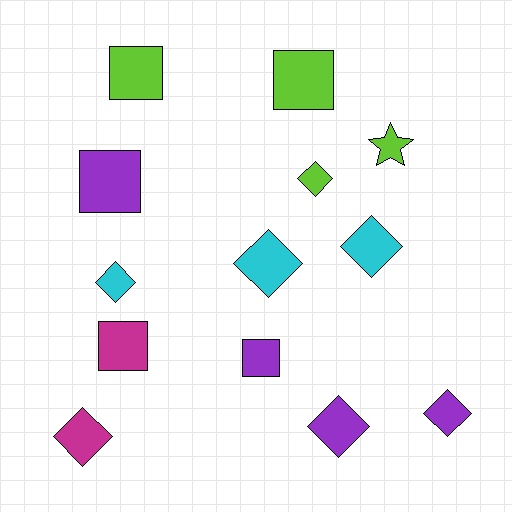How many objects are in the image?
There are 13 objects.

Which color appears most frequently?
Purple, with 4 objects.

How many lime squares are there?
There are 2 lime squares.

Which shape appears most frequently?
Diamond, with 7 objects.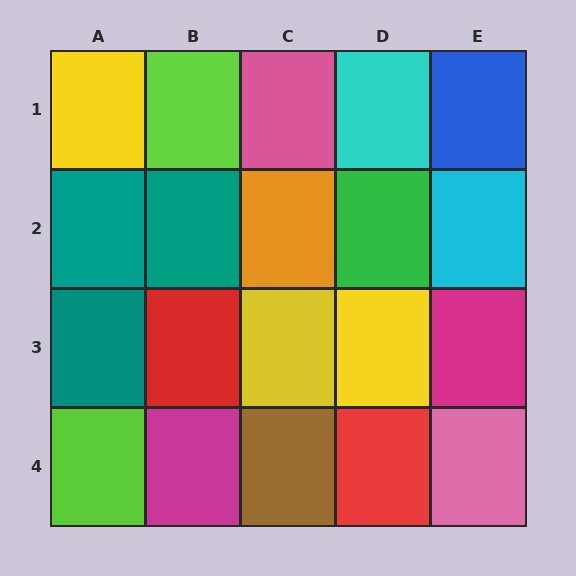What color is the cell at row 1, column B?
Lime.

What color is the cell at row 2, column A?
Teal.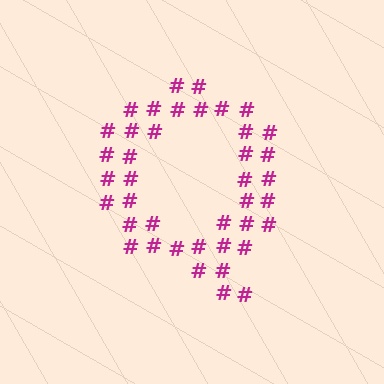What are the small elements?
The small elements are hash symbols.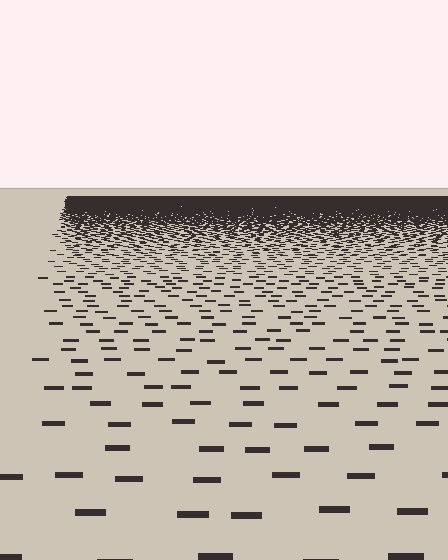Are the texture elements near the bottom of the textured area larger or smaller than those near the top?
Larger. Near the bottom, elements are closer to the viewer and appear at a bigger on-screen size.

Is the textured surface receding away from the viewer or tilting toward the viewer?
The surface is receding away from the viewer. Texture elements get smaller and denser toward the top.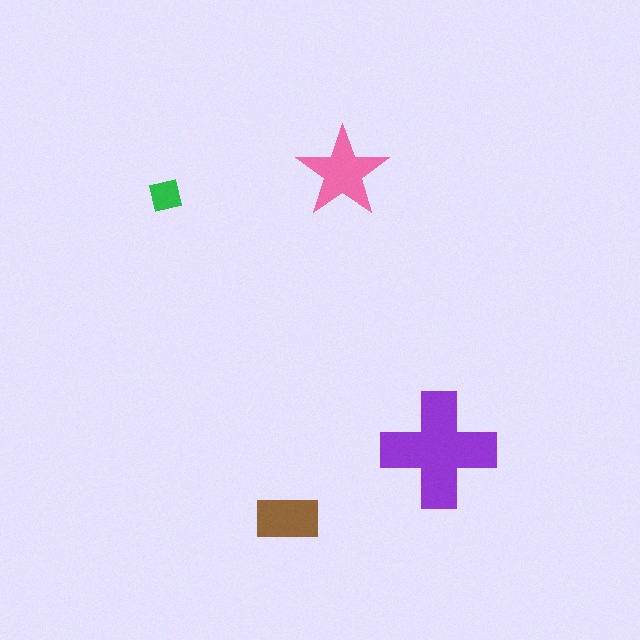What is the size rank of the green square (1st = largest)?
4th.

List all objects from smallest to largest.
The green square, the brown rectangle, the pink star, the purple cross.